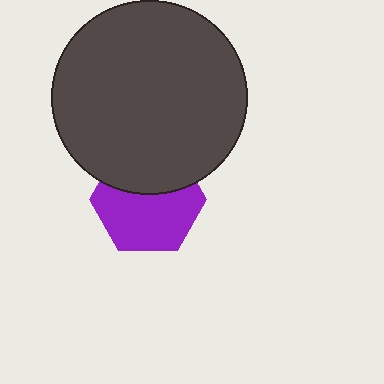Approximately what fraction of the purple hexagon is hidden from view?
Roughly 39% of the purple hexagon is hidden behind the dark gray circle.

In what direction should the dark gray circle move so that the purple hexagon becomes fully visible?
The dark gray circle should move up. That is the shortest direction to clear the overlap and leave the purple hexagon fully visible.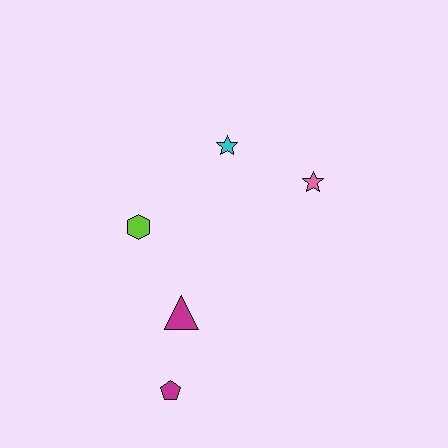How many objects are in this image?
There are 5 objects.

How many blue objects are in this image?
There are no blue objects.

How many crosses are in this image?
There are no crosses.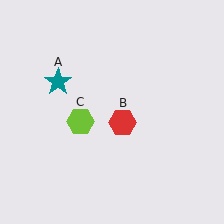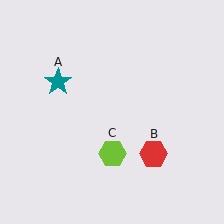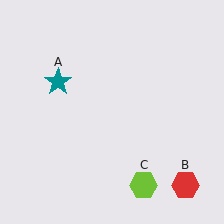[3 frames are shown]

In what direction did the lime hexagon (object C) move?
The lime hexagon (object C) moved down and to the right.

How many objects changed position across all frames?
2 objects changed position: red hexagon (object B), lime hexagon (object C).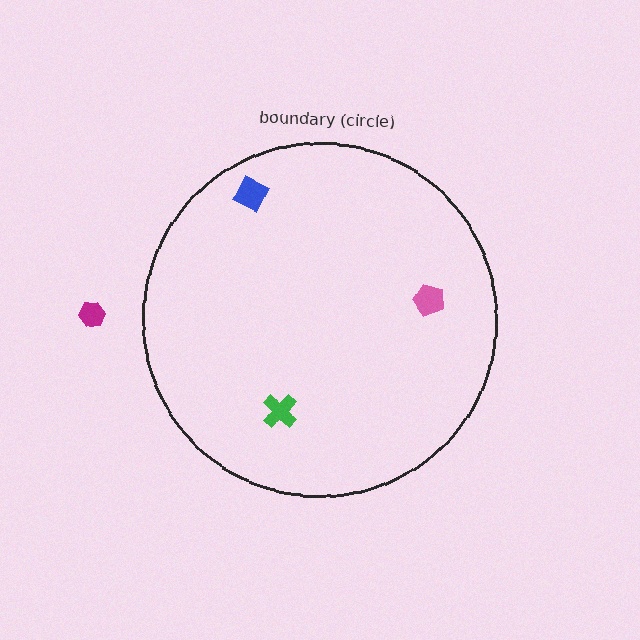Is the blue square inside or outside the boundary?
Inside.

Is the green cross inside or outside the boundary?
Inside.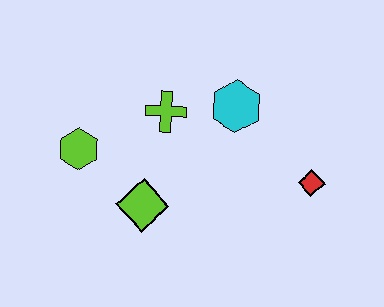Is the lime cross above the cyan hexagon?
No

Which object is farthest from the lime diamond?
The red diamond is farthest from the lime diamond.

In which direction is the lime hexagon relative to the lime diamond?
The lime hexagon is to the left of the lime diamond.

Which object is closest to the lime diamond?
The lime hexagon is closest to the lime diamond.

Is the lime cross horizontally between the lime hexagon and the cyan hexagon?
Yes